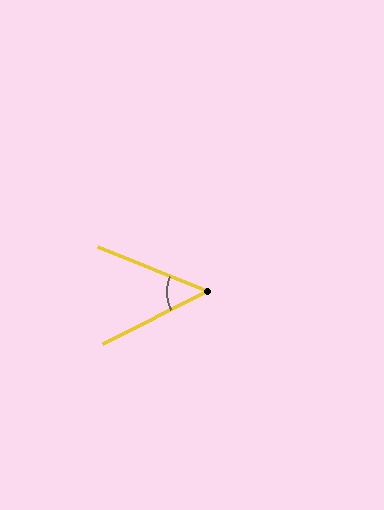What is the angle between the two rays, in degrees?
Approximately 49 degrees.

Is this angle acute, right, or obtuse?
It is acute.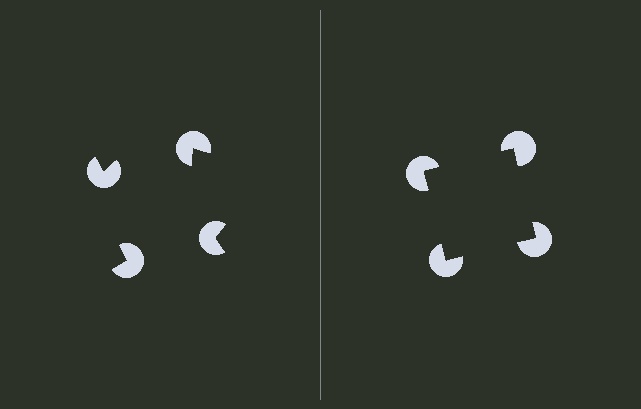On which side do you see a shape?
An illusory square appears on the right side. On the left side the wedge cuts are rotated, so no coherent shape forms.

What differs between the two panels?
The pac-man discs are positioned identically on both sides; only the wedge orientations differ. On the right they align to a square; on the left they are misaligned.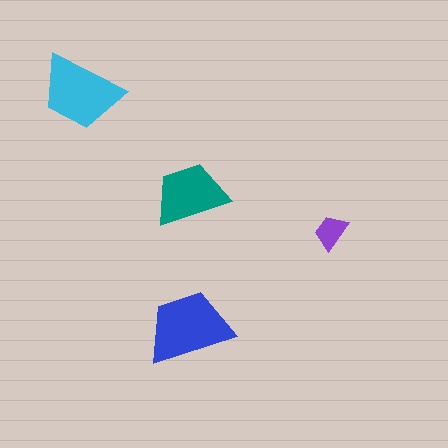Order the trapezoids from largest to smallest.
the blue one, the cyan one, the teal one, the purple one.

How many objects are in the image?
There are 4 objects in the image.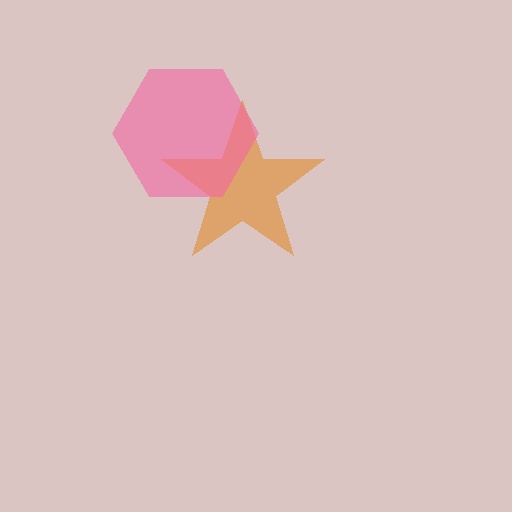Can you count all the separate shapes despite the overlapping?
Yes, there are 2 separate shapes.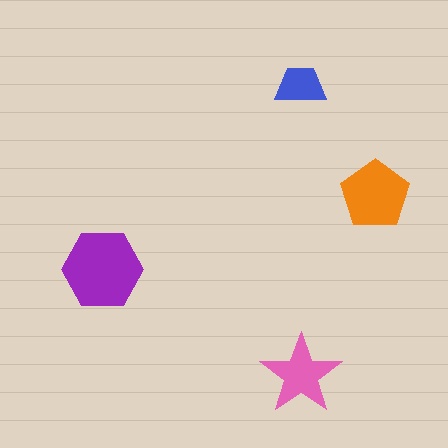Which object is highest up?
The blue trapezoid is topmost.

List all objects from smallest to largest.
The blue trapezoid, the pink star, the orange pentagon, the purple hexagon.